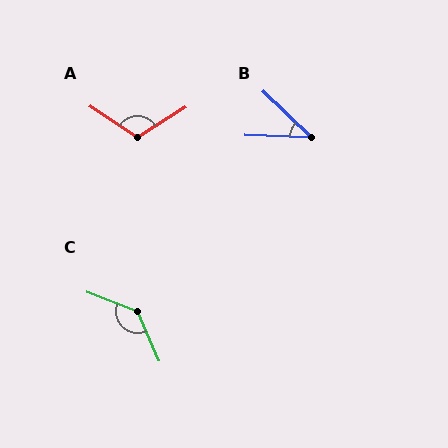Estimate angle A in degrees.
Approximately 115 degrees.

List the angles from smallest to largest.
B (42°), A (115°), C (135°).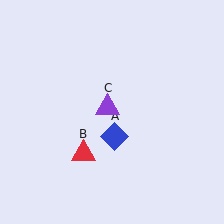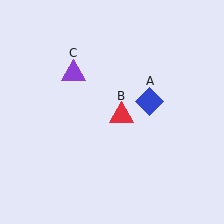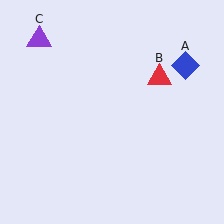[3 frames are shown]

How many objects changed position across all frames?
3 objects changed position: blue diamond (object A), red triangle (object B), purple triangle (object C).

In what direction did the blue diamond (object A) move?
The blue diamond (object A) moved up and to the right.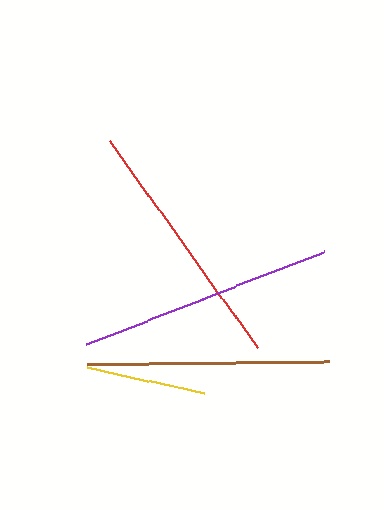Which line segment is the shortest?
The yellow line is the shortest at approximately 118 pixels.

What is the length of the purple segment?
The purple segment is approximately 256 pixels long.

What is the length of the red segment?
The red segment is approximately 254 pixels long.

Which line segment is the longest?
The purple line is the longest at approximately 256 pixels.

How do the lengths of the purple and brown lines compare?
The purple and brown lines are approximately the same length.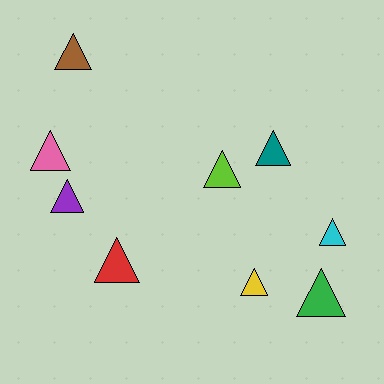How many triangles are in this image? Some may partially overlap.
There are 9 triangles.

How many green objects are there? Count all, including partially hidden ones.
There is 1 green object.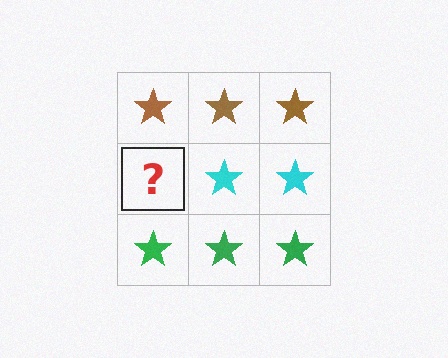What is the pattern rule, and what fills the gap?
The rule is that each row has a consistent color. The gap should be filled with a cyan star.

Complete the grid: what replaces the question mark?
The question mark should be replaced with a cyan star.